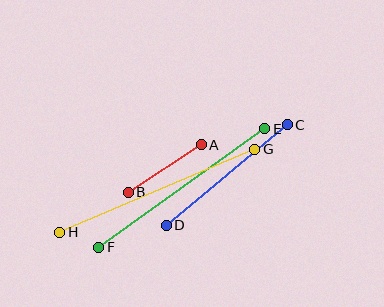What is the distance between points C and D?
The distance is approximately 157 pixels.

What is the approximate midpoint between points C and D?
The midpoint is at approximately (227, 175) pixels.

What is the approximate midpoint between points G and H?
The midpoint is at approximately (157, 191) pixels.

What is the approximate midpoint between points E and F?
The midpoint is at approximately (182, 188) pixels.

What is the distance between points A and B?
The distance is approximately 87 pixels.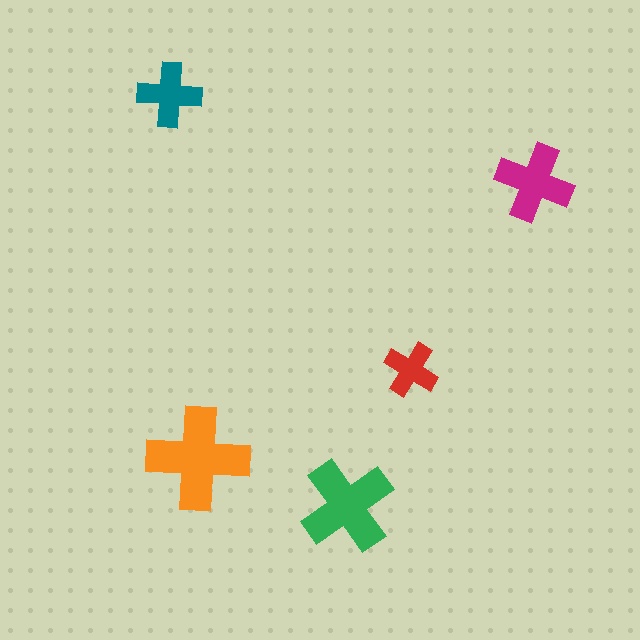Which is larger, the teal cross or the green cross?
The green one.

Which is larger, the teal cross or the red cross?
The teal one.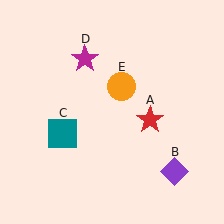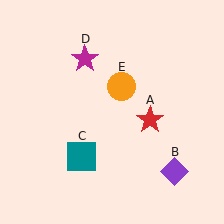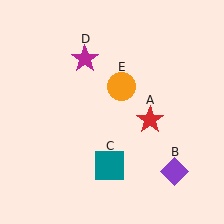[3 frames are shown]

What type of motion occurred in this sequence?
The teal square (object C) rotated counterclockwise around the center of the scene.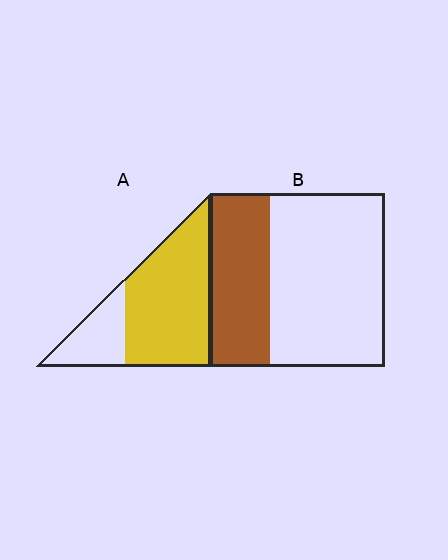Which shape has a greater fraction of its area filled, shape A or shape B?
Shape A.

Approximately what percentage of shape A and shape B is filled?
A is approximately 75% and B is approximately 35%.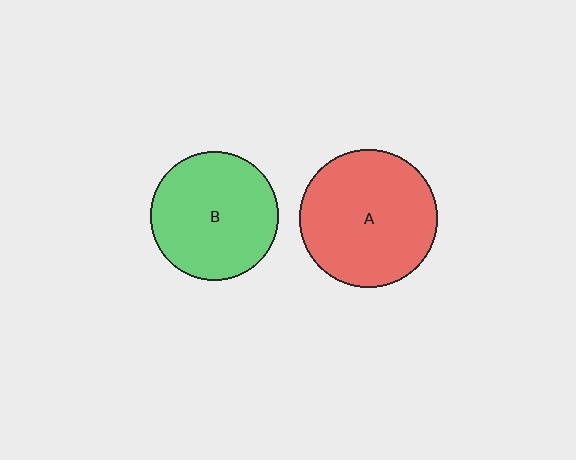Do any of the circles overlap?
No, none of the circles overlap.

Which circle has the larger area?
Circle A (red).